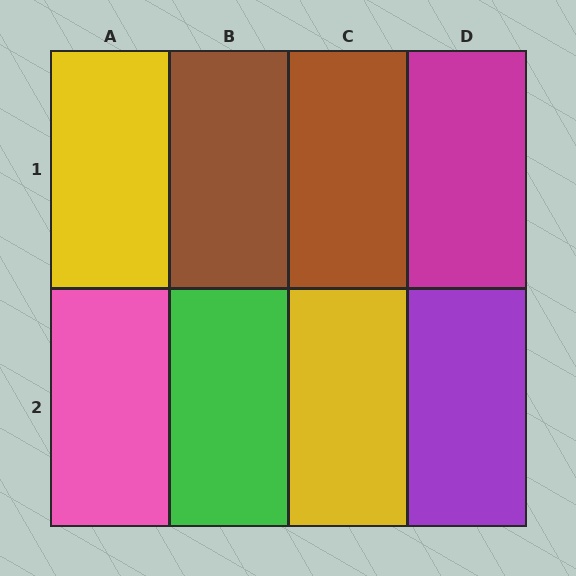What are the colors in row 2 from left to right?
Pink, green, yellow, purple.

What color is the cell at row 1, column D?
Magenta.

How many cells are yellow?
2 cells are yellow.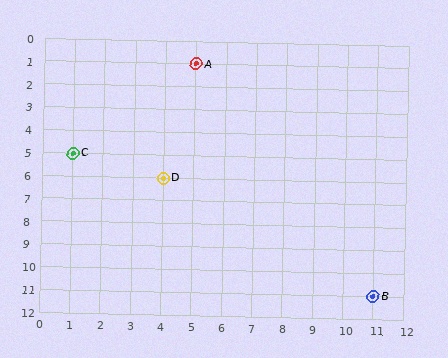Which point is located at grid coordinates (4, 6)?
Point D is at (4, 6).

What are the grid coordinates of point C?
Point C is at grid coordinates (1, 5).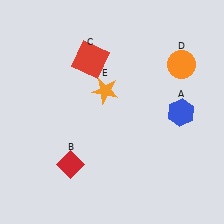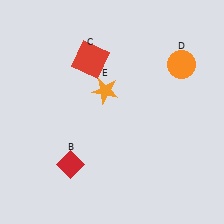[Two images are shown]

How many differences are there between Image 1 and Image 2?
There is 1 difference between the two images.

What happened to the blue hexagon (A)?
The blue hexagon (A) was removed in Image 2. It was in the bottom-right area of Image 1.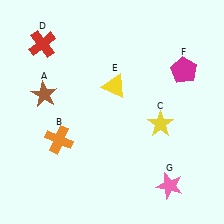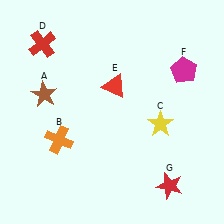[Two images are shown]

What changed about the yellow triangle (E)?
In Image 1, E is yellow. In Image 2, it changed to red.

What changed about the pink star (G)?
In Image 1, G is pink. In Image 2, it changed to red.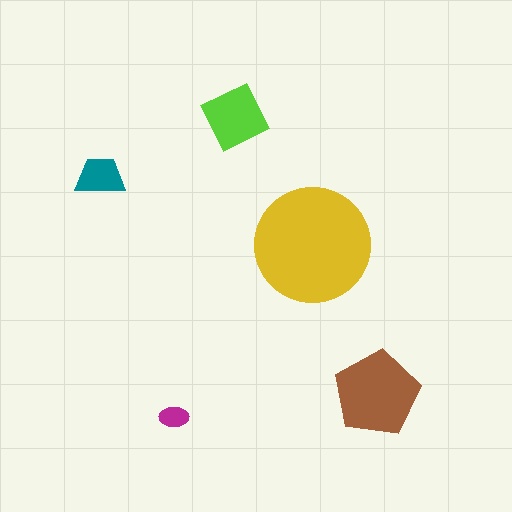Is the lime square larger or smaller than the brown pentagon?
Smaller.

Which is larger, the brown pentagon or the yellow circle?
The yellow circle.